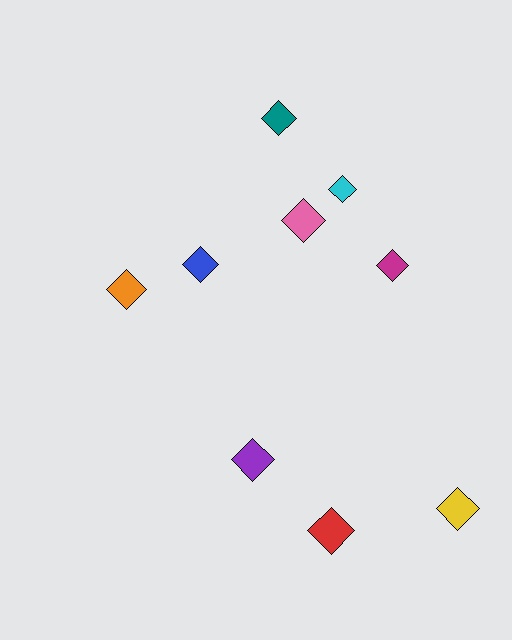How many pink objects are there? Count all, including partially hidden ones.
There is 1 pink object.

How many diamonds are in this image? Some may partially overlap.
There are 9 diamonds.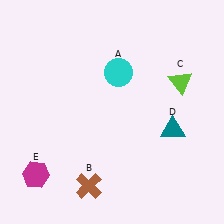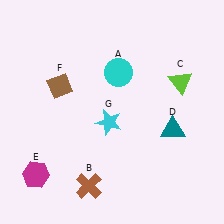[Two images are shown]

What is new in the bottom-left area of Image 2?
A cyan star (G) was added in the bottom-left area of Image 2.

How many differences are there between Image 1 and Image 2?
There are 2 differences between the two images.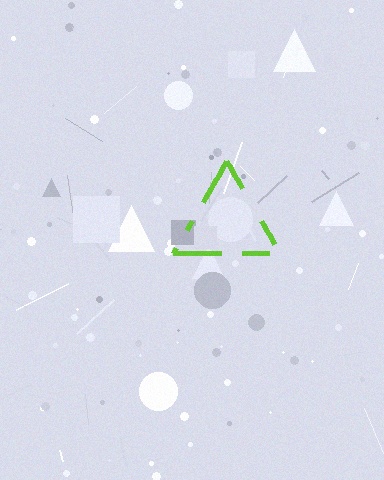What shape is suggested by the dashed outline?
The dashed outline suggests a triangle.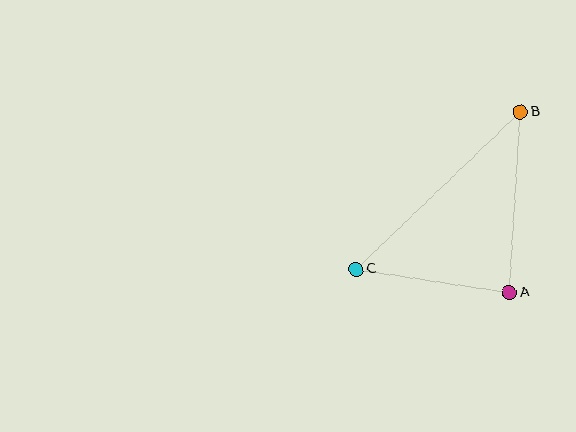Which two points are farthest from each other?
Points B and C are farthest from each other.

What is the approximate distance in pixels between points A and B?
The distance between A and B is approximately 181 pixels.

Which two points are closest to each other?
Points A and C are closest to each other.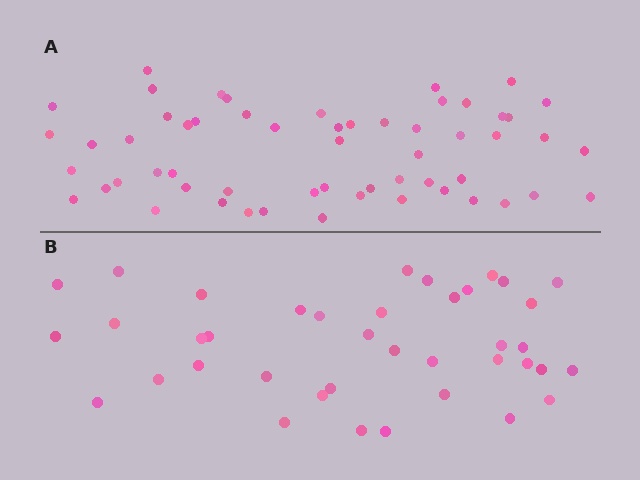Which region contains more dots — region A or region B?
Region A (the top region) has more dots.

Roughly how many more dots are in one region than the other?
Region A has approximately 20 more dots than region B.